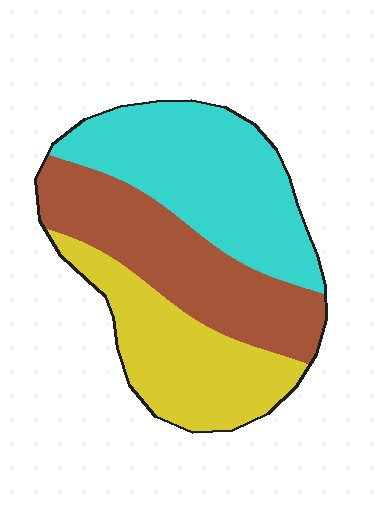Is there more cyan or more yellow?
Cyan.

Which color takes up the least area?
Yellow, at roughly 30%.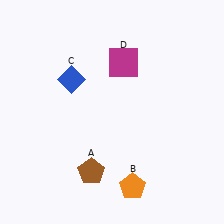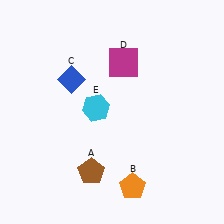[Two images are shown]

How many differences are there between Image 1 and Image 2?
There is 1 difference between the two images.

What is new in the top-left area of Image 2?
A cyan hexagon (E) was added in the top-left area of Image 2.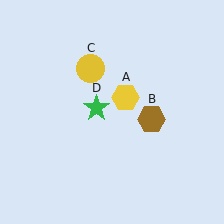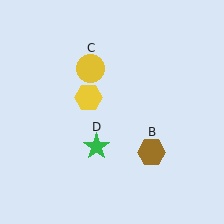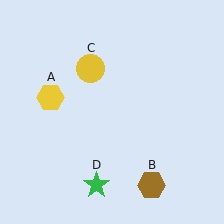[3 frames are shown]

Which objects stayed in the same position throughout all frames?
Yellow circle (object C) remained stationary.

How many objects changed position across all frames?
3 objects changed position: yellow hexagon (object A), brown hexagon (object B), green star (object D).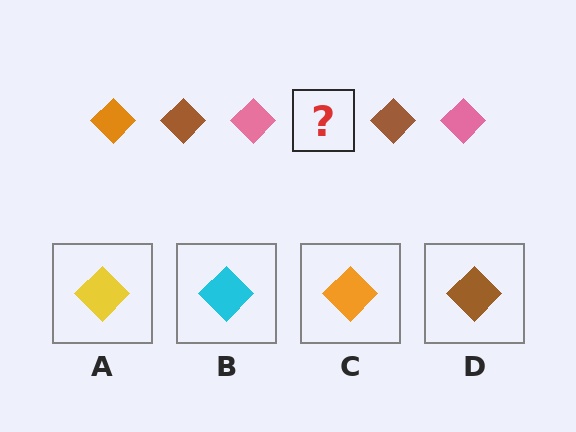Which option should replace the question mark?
Option C.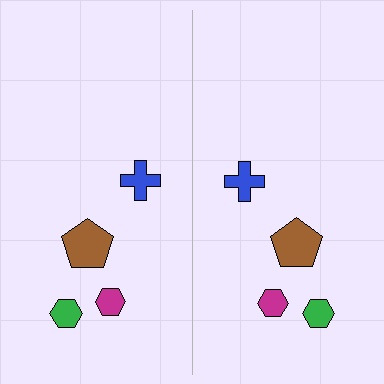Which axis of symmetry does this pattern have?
The pattern has a vertical axis of symmetry running through the center of the image.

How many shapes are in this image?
There are 8 shapes in this image.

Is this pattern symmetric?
Yes, this pattern has bilateral (reflection) symmetry.